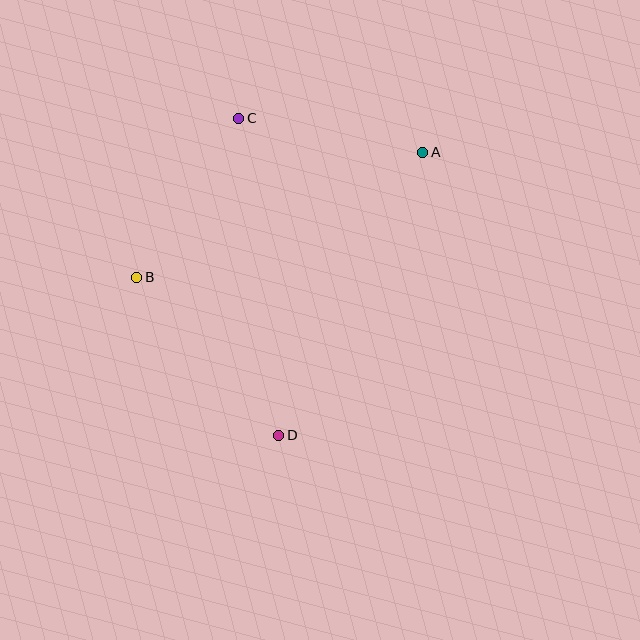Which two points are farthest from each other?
Points C and D are farthest from each other.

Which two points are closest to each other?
Points A and C are closest to each other.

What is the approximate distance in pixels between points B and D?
The distance between B and D is approximately 212 pixels.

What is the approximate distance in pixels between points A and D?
The distance between A and D is approximately 318 pixels.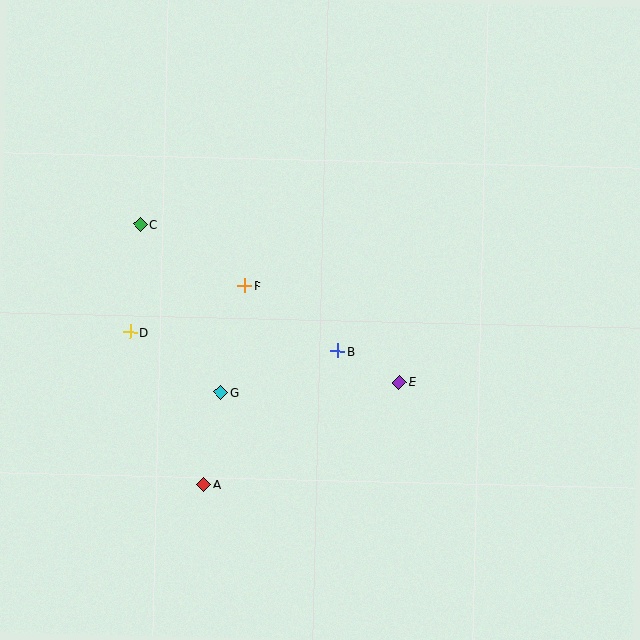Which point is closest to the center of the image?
Point B at (338, 351) is closest to the center.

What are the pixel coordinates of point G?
Point G is at (221, 392).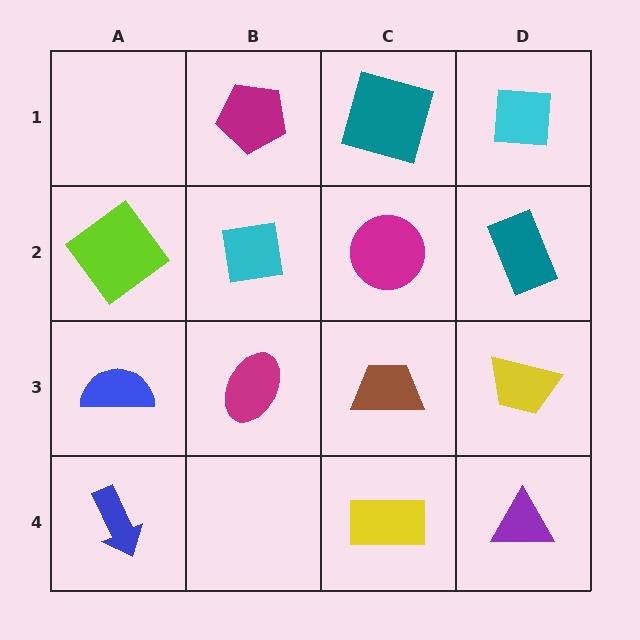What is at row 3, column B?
A magenta ellipse.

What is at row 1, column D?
A cyan square.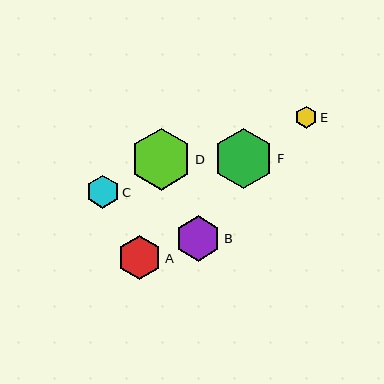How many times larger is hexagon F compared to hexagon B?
Hexagon F is approximately 1.3 times the size of hexagon B.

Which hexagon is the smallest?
Hexagon E is the smallest with a size of approximately 22 pixels.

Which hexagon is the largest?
Hexagon D is the largest with a size of approximately 62 pixels.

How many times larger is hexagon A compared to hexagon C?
Hexagon A is approximately 1.4 times the size of hexagon C.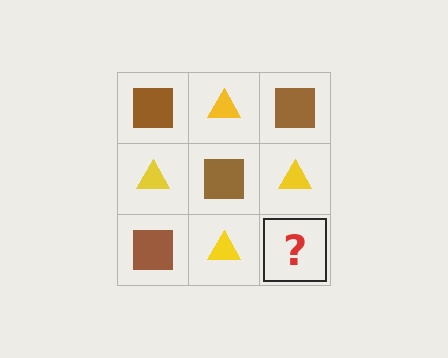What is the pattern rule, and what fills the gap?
The rule is that it alternates brown square and yellow triangle in a checkerboard pattern. The gap should be filled with a brown square.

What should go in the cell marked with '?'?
The missing cell should contain a brown square.